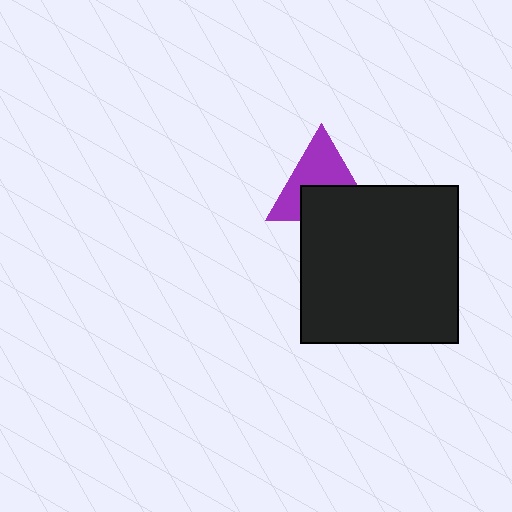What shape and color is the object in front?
The object in front is a black square.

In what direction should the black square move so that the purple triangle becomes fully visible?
The black square should move down. That is the shortest direction to clear the overlap and leave the purple triangle fully visible.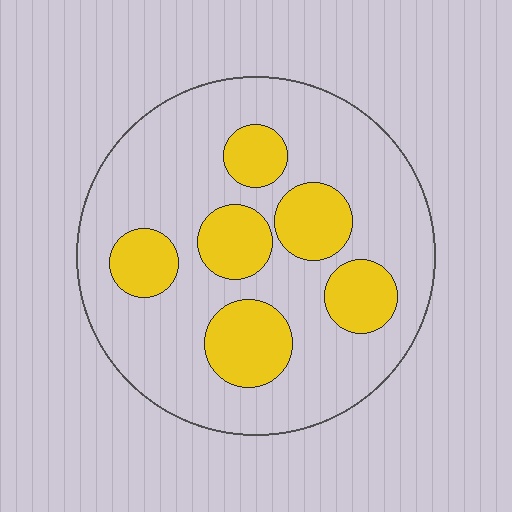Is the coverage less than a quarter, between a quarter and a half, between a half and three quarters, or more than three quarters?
Between a quarter and a half.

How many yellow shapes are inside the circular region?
6.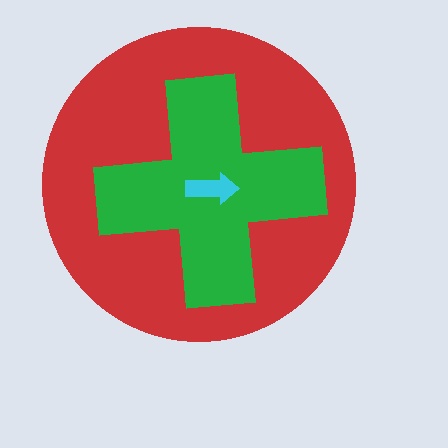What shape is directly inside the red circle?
The green cross.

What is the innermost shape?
The cyan arrow.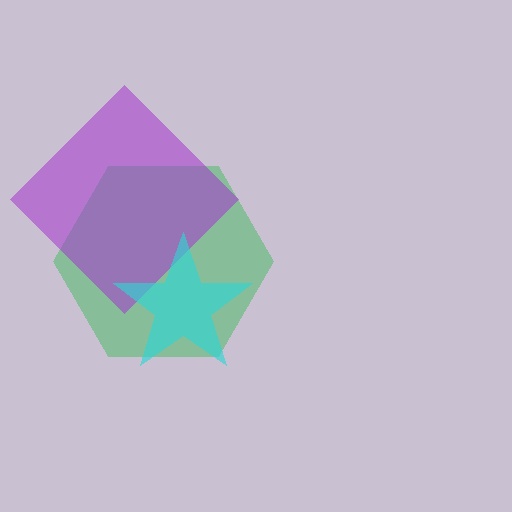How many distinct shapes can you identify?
There are 3 distinct shapes: a green hexagon, a purple diamond, a cyan star.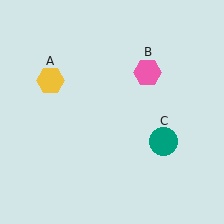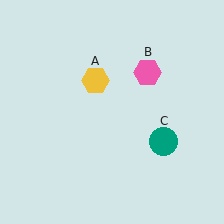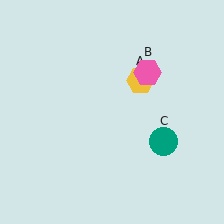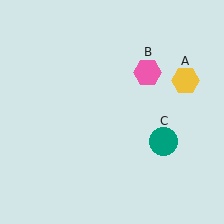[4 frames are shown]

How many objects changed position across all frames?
1 object changed position: yellow hexagon (object A).